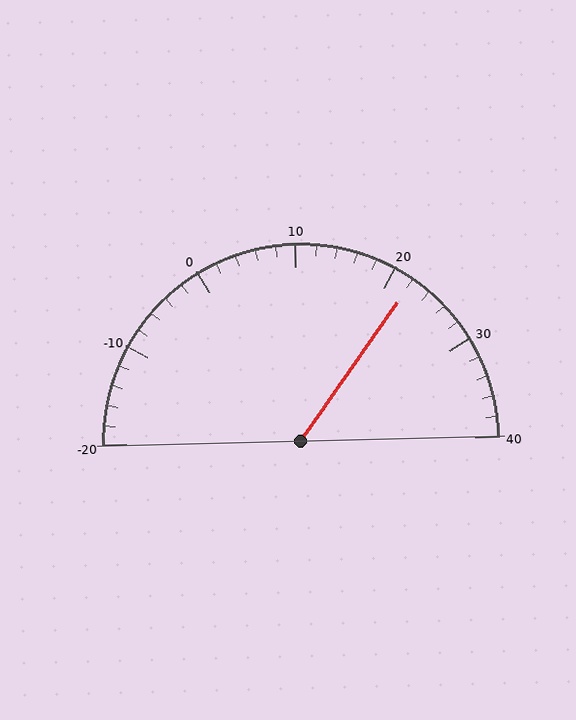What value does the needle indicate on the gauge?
The needle indicates approximately 22.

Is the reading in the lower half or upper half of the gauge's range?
The reading is in the upper half of the range (-20 to 40).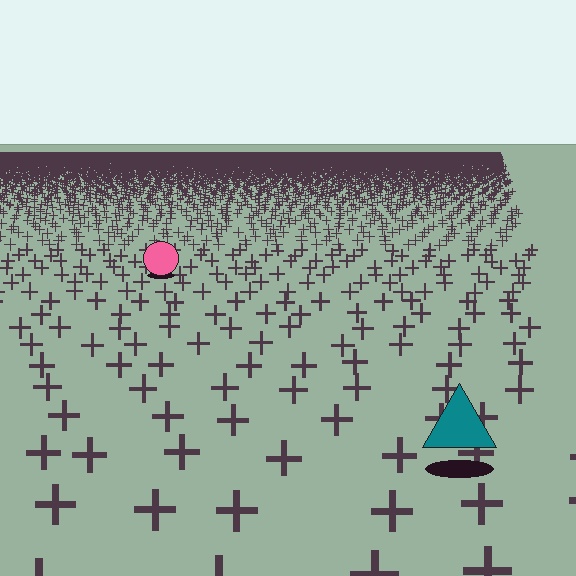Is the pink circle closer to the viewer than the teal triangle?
No. The teal triangle is closer — you can tell from the texture gradient: the ground texture is coarser near it.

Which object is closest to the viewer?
The teal triangle is closest. The texture marks near it are larger and more spread out.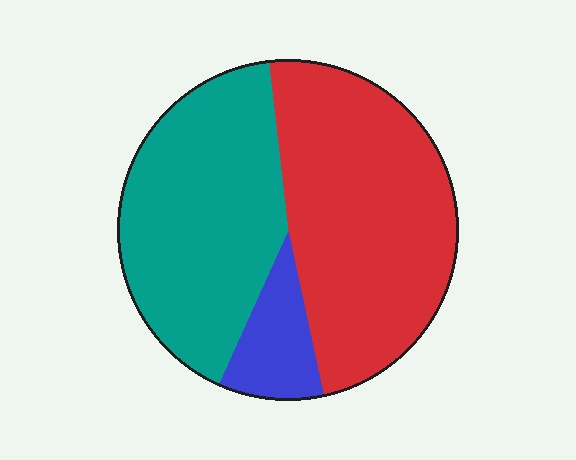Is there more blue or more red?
Red.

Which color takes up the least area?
Blue, at roughly 10%.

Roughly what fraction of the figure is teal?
Teal covers about 40% of the figure.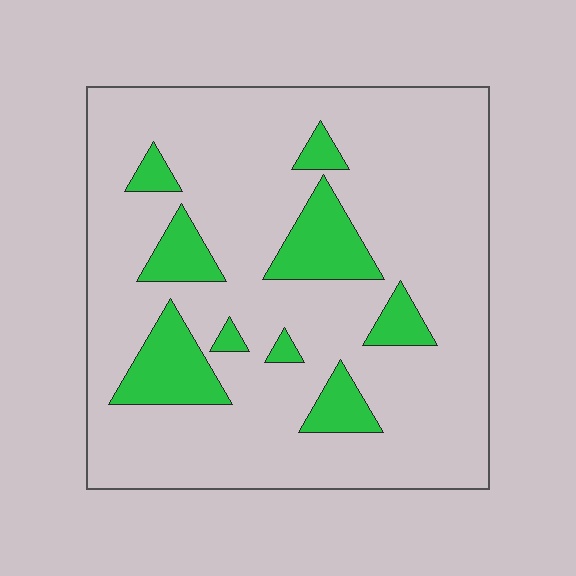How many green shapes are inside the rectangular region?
9.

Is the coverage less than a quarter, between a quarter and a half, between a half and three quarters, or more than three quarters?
Less than a quarter.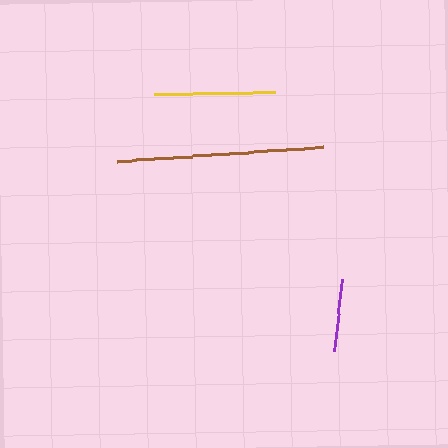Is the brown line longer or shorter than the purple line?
The brown line is longer than the purple line.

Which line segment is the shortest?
The purple line is the shortest at approximately 73 pixels.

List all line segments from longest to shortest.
From longest to shortest: brown, yellow, purple.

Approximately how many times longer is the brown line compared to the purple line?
The brown line is approximately 2.8 times the length of the purple line.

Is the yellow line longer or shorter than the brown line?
The brown line is longer than the yellow line.